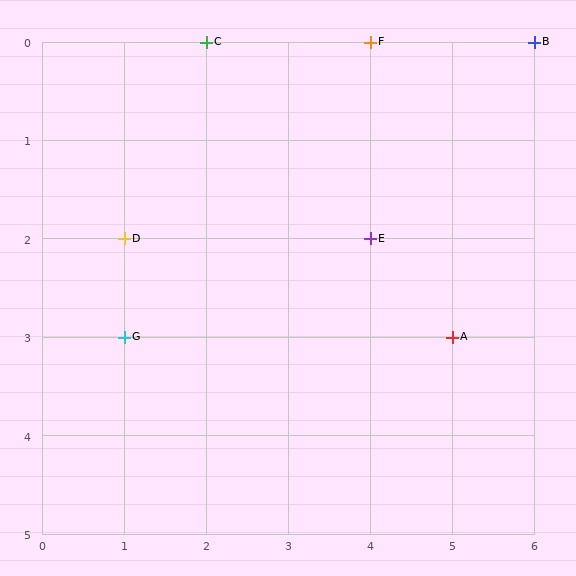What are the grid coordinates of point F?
Point F is at grid coordinates (4, 0).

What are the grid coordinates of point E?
Point E is at grid coordinates (4, 2).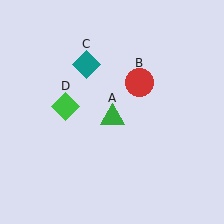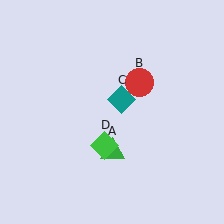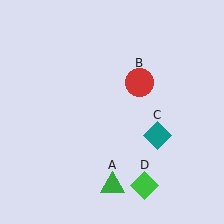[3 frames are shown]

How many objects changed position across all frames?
3 objects changed position: green triangle (object A), teal diamond (object C), green diamond (object D).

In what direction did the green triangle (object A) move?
The green triangle (object A) moved down.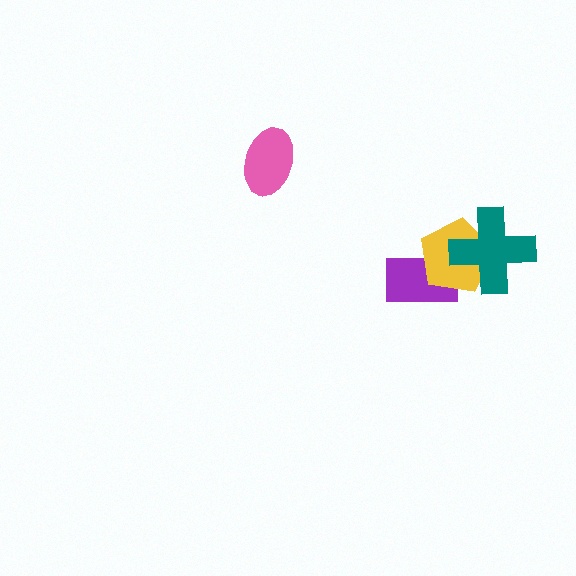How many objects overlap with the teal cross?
1 object overlaps with the teal cross.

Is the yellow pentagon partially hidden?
Yes, it is partially covered by another shape.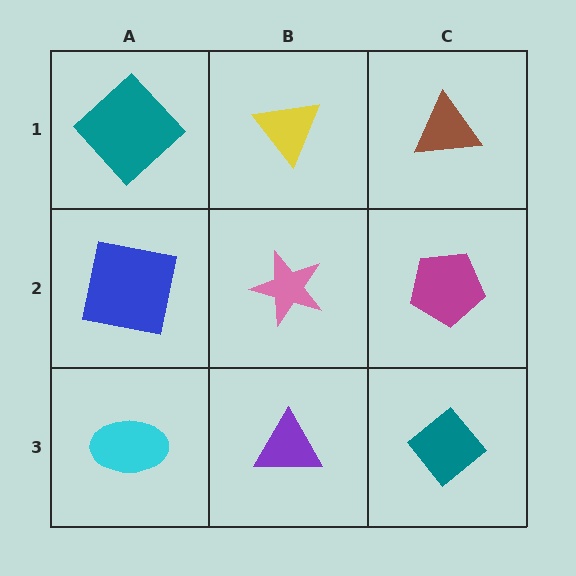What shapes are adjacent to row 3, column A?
A blue square (row 2, column A), a purple triangle (row 3, column B).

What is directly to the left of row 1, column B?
A teal diamond.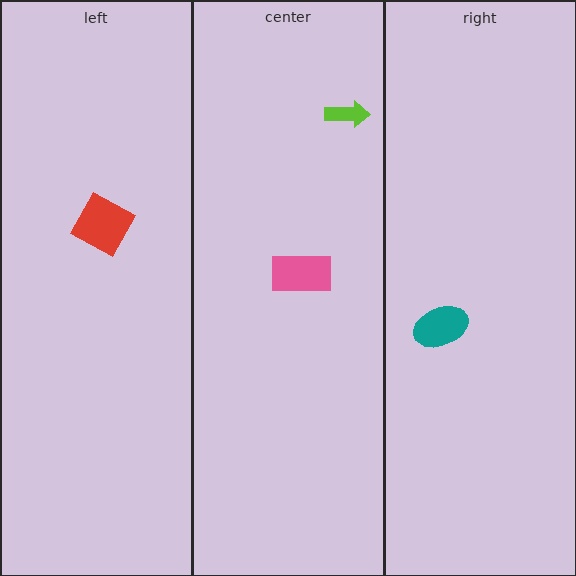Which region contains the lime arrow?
The center region.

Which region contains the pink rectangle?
The center region.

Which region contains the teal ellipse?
The right region.